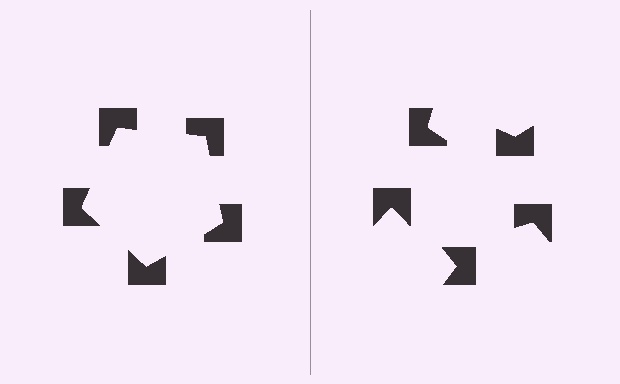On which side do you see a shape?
An illusory pentagon appears on the left side. On the right side the wedge cuts are rotated, so no coherent shape forms.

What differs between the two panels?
The notched squares are positioned identically on both sides; only the wedge orientations differ. On the left they align to a pentagon; on the right they are misaligned.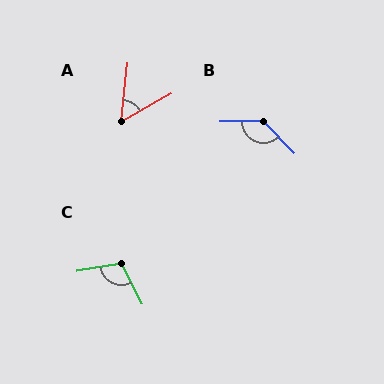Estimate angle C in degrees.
Approximately 107 degrees.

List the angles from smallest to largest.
A (54°), C (107°), B (133°).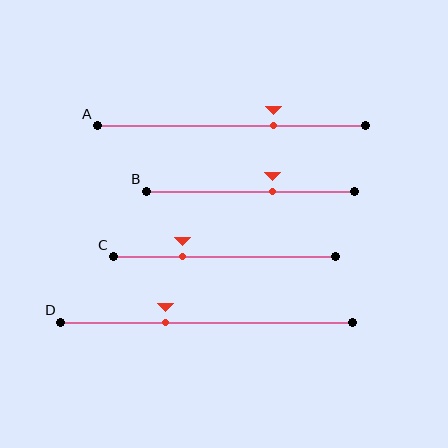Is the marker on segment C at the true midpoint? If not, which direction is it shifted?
No, the marker on segment C is shifted to the left by about 19% of the segment length.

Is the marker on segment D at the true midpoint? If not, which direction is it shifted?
No, the marker on segment D is shifted to the left by about 14% of the segment length.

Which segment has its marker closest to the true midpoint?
Segment B has its marker closest to the true midpoint.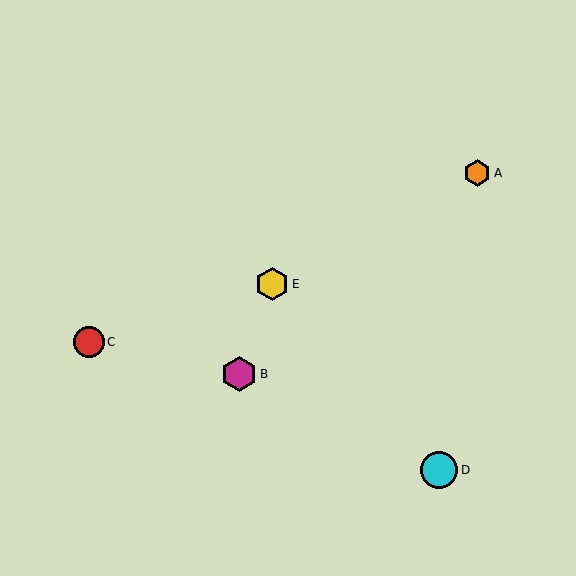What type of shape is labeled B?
Shape B is a magenta hexagon.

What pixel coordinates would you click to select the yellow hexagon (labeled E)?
Click at (272, 284) to select the yellow hexagon E.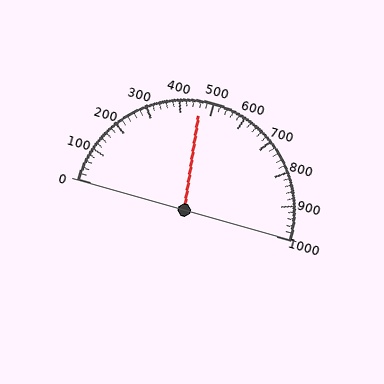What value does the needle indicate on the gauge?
The needle indicates approximately 460.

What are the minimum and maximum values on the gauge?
The gauge ranges from 0 to 1000.